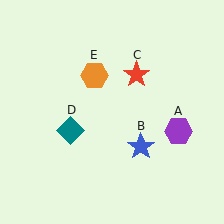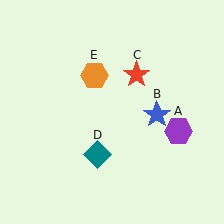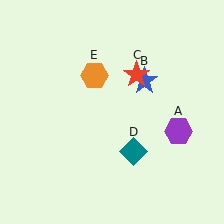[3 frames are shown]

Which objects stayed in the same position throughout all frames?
Purple hexagon (object A) and red star (object C) and orange hexagon (object E) remained stationary.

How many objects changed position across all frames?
2 objects changed position: blue star (object B), teal diamond (object D).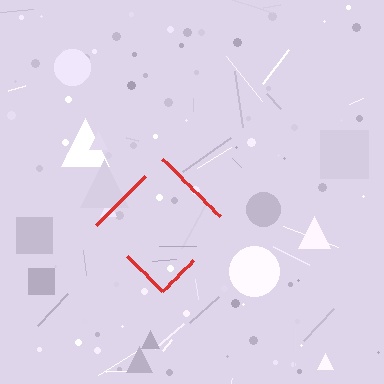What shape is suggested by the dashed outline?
The dashed outline suggests a diamond.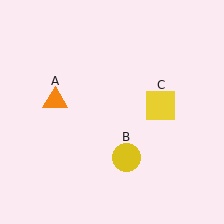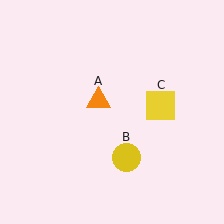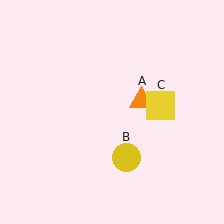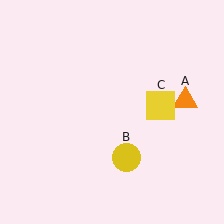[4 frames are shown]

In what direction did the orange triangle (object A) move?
The orange triangle (object A) moved right.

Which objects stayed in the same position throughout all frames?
Yellow circle (object B) and yellow square (object C) remained stationary.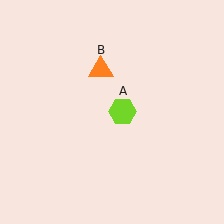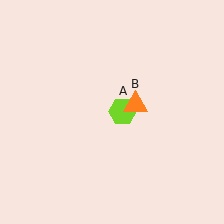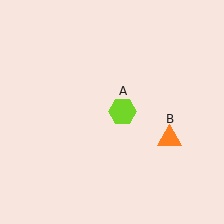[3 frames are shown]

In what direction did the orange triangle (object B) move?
The orange triangle (object B) moved down and to the right.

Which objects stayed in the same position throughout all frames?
Lime hexagon (object A) remained stationary.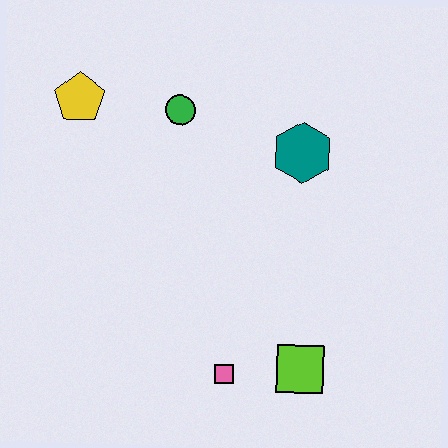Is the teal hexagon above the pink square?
Yes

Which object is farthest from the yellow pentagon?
The lime square is farthest from the yellow pentagon.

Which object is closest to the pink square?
The lime square is closest to the pink square.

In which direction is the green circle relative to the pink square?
The green circle is above the pink square.